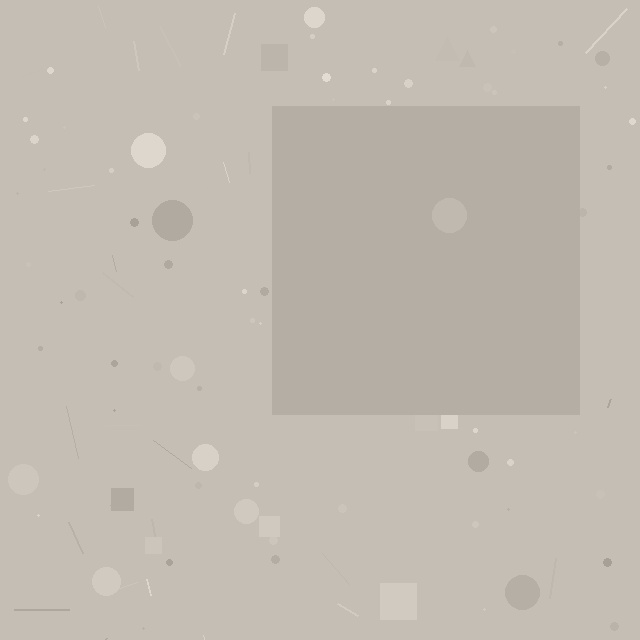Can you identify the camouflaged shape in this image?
The camouflaged shape is a square.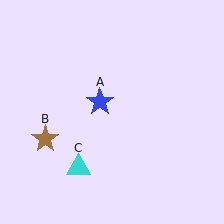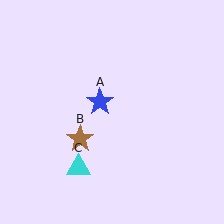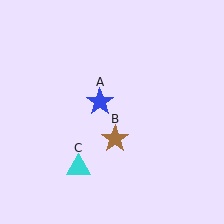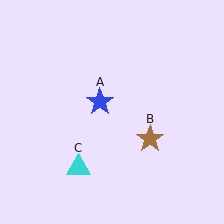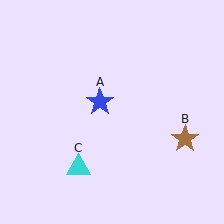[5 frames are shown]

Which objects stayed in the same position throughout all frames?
Blue star (object A) and cyan triangle (object C) remained stationary.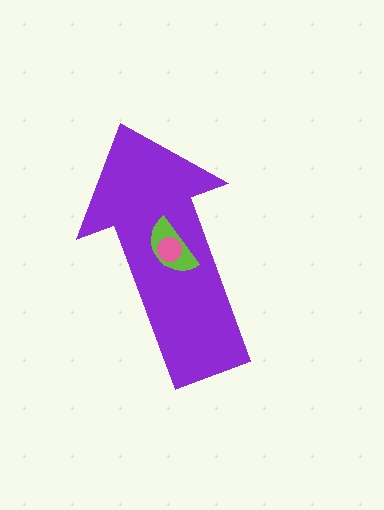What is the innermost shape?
The pink circle.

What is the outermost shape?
The purple arrow.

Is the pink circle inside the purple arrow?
Yes.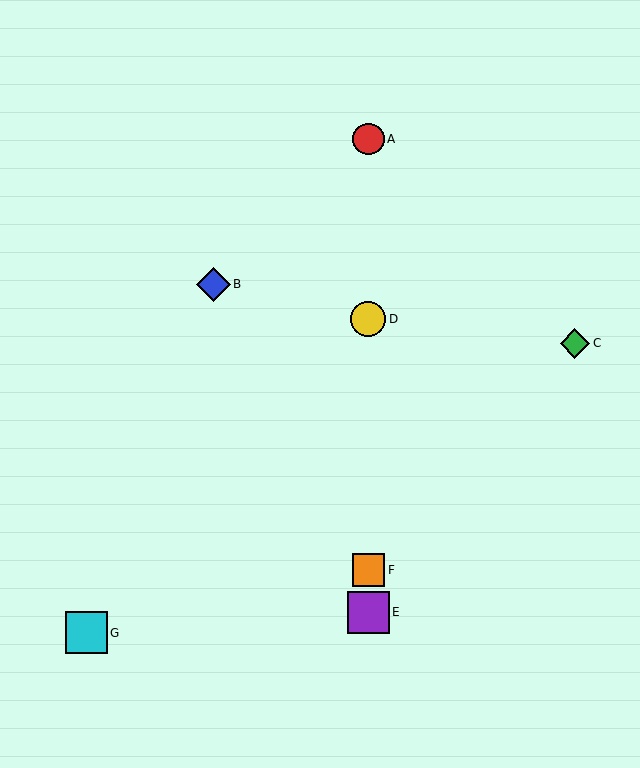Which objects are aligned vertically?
Objects A, D, E, F are aligned vertically.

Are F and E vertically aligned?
Yes, both are at x≈368.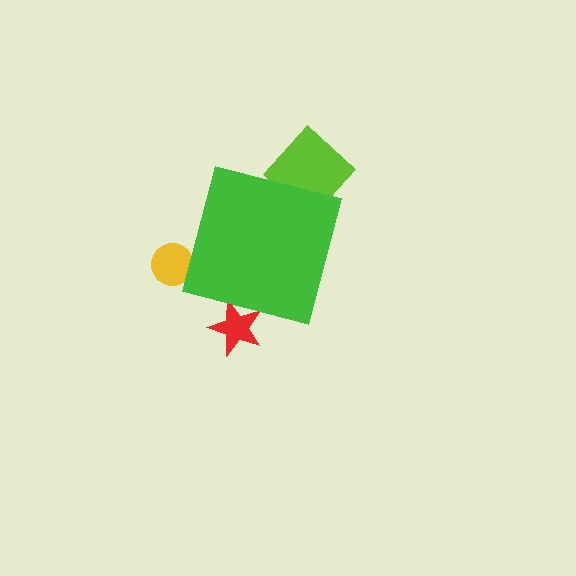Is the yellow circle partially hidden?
Yes, the yellow circle is partially hidden behind the green square.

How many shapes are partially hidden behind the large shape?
3 shapes are partially hidden.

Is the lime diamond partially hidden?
Yes, the lime diamond is partially hidden behind the green square.